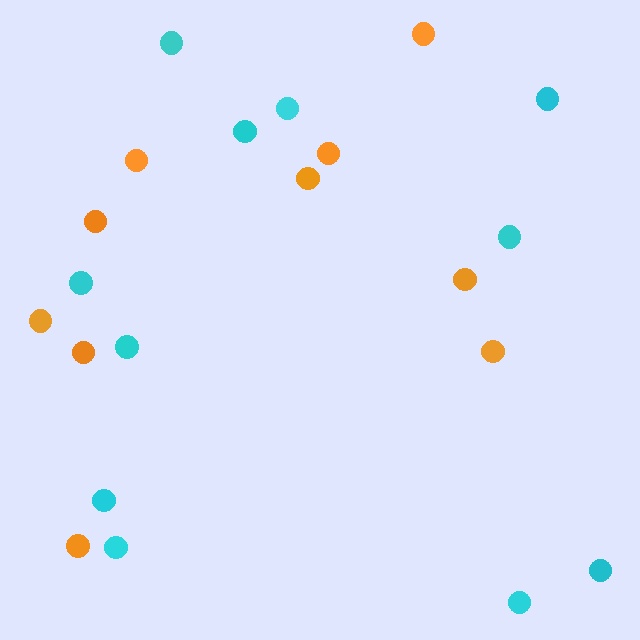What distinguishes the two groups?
There are 2 groups: one group of cyan circles (11) and one group of orange circles (10).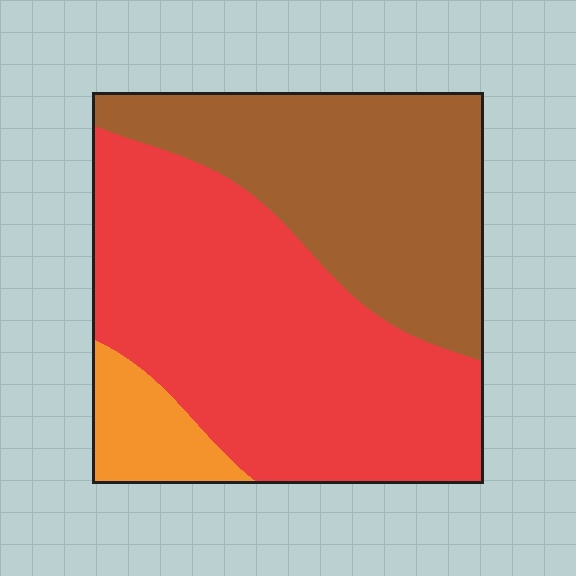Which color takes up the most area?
Red, at roughly 55%.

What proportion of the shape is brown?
Brown covers around 35% of the shape.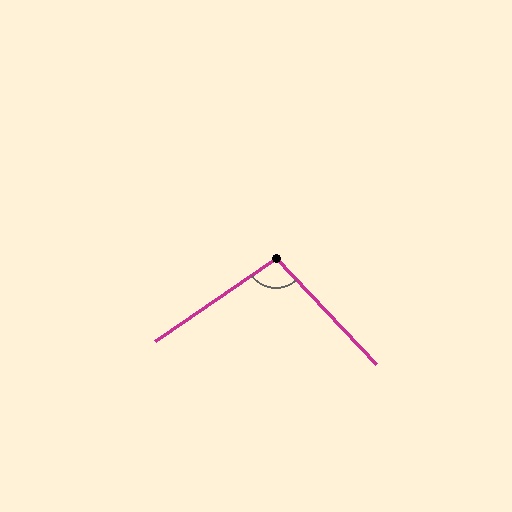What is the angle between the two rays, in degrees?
Approximately 99 degrees.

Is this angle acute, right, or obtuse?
It is obtuse.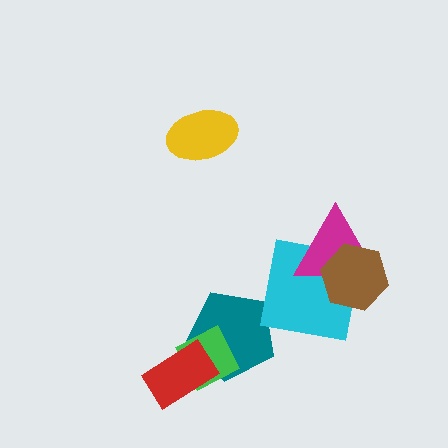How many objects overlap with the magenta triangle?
2 objects overlap with the magenta triangle.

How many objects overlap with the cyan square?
2 objects overlap with the cyan square.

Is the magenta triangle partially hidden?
Yes, it is partially covered by another shape.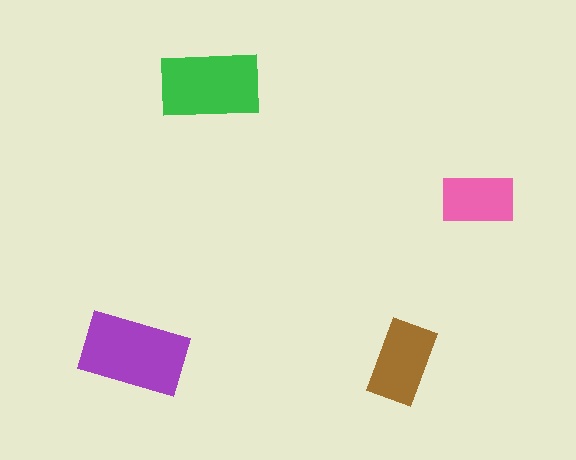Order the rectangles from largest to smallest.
the purple one, the green one, the brown one, the pink one.